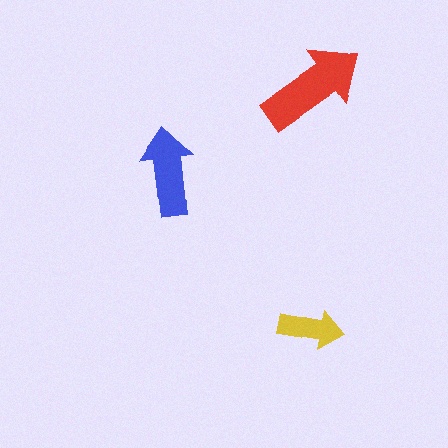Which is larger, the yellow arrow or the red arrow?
The red one.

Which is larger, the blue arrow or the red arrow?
The red one.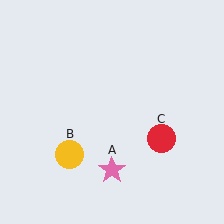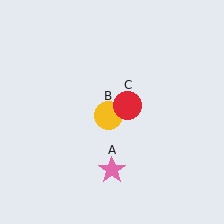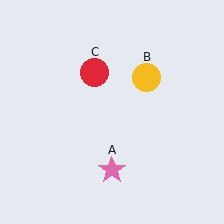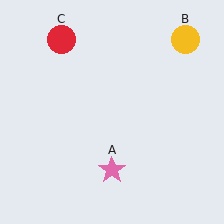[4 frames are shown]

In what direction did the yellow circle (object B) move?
The yellow circle (object B) moved up and to the right.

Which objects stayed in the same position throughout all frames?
Pink star (object A) remained stationary.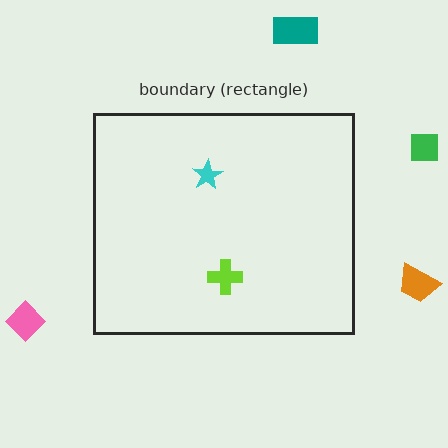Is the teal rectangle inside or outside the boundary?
Outside.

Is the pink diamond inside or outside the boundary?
Outside.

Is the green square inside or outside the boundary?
Outside.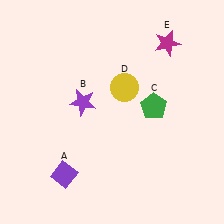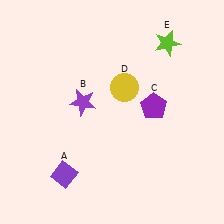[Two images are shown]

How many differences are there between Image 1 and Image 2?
There are 2 differences between the two images.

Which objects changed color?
C changed from green to purple. E changed from magenta to lime.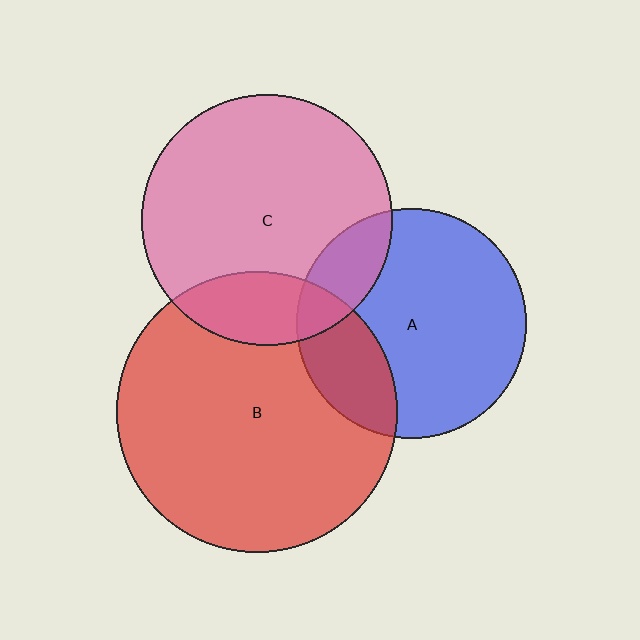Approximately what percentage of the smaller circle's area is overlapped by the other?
Approximately 20%.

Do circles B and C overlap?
Yes.